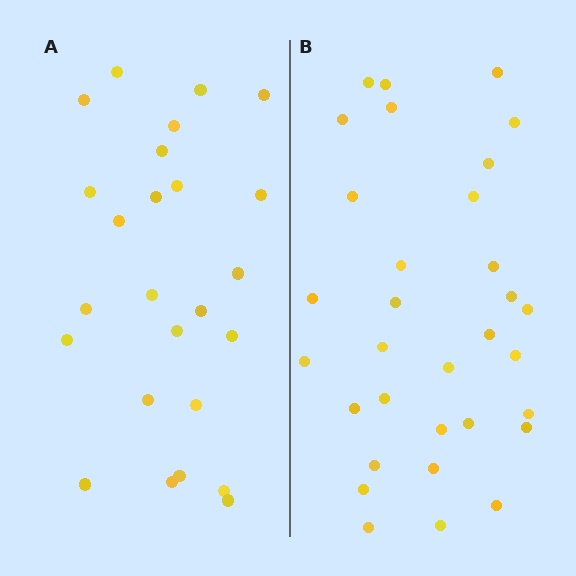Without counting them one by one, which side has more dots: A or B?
Region B (the right region) has more dots.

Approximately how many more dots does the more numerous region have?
Region B has roughly 8 or so more dots than region A.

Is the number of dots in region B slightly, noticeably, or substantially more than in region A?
Region B has noticeably more, but not dramatically so. The ratio is roughly 1.3 to 1.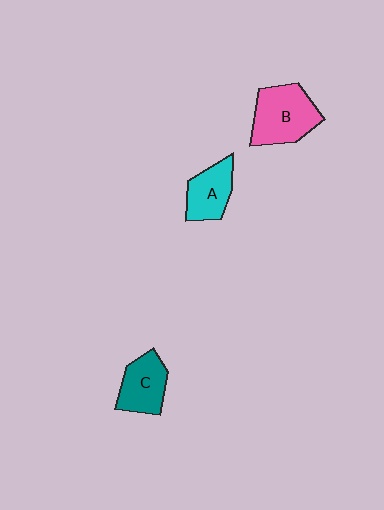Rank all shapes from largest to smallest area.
From largest to smallest: B (pink), C (teal), A (cyan).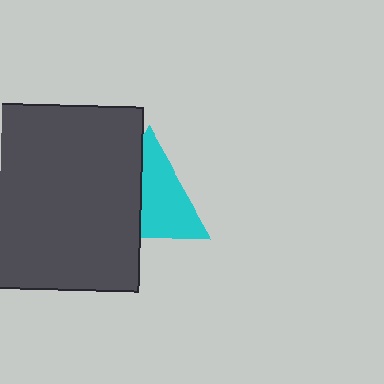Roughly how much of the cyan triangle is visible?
About half of it is visible (roughly 58%).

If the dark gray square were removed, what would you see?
You would see the complete cyan triangle.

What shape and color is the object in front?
The object in front is a dark gray square.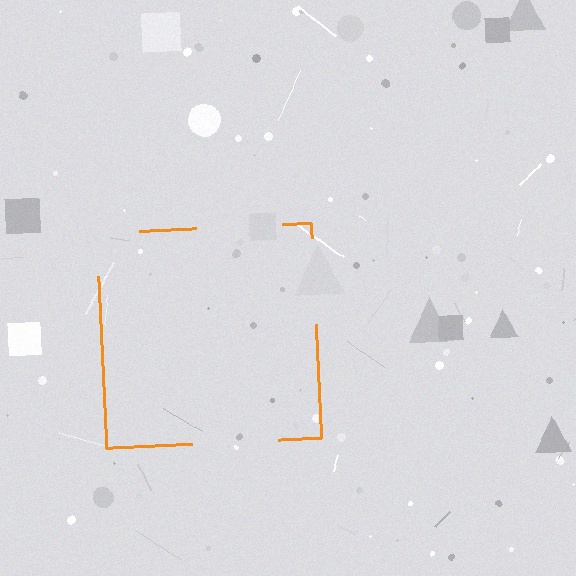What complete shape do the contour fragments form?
The contour fragments form a square.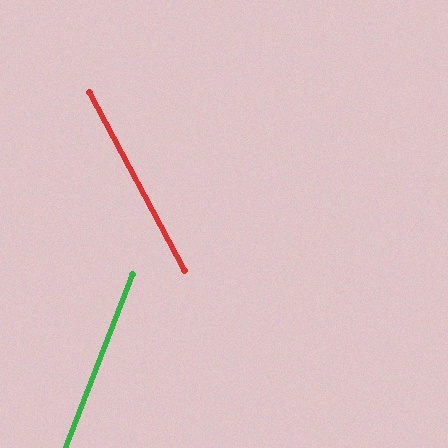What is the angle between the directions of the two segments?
Approximately 49 degrees.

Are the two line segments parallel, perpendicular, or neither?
Neither parallel nor perpendicular — they differ by about 49°.